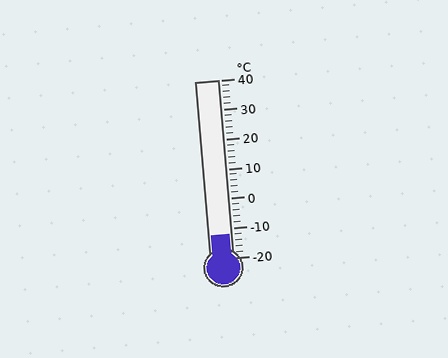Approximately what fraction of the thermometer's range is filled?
The thermometer is filled to approximately 15% of its range.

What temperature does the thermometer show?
The thermometer shows approximately -12°C.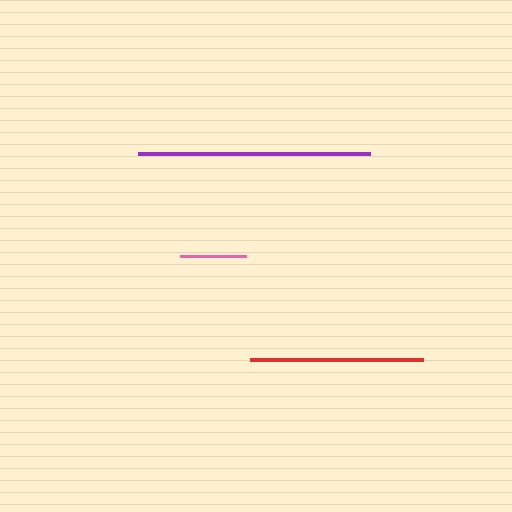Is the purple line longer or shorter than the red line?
The purple line is longer than the red line.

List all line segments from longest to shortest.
From longest to shortest: purple, red, pink.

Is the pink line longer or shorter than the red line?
The red line is longer than the pink line.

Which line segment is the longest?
The purple line is the longest at approximately 232 pixels.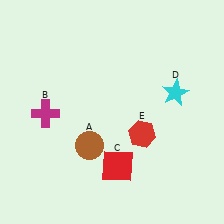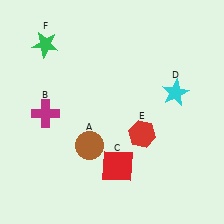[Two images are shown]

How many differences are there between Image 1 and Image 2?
There is 1 difference between the two images.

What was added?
A green star (F) was added in Image 2.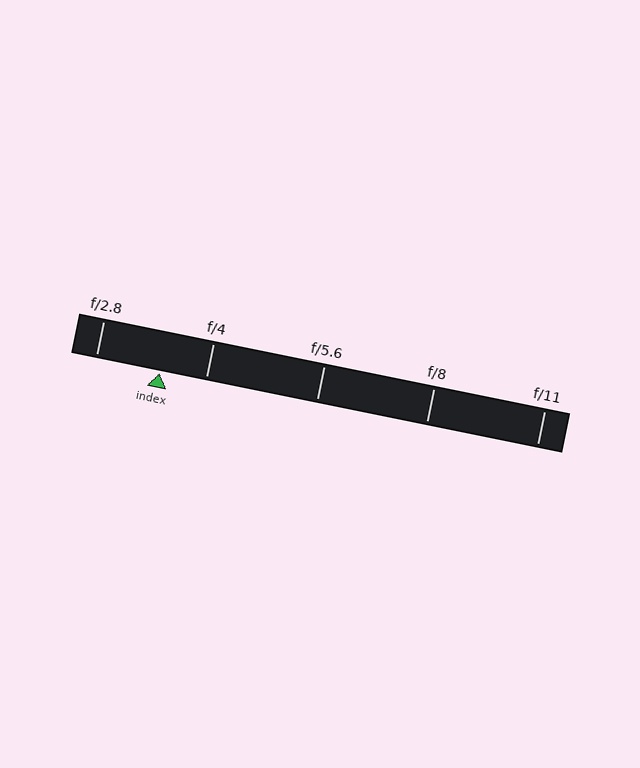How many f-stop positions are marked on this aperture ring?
There are 5 f-stop positions marked.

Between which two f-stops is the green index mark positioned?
The index mark is between f/2.8 and f/4.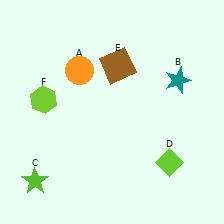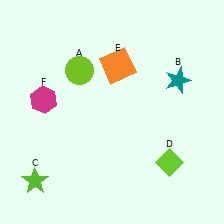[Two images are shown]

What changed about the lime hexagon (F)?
In Image 1, F is lime. In Image 2, it changed to magenta.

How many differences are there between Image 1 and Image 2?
There are 3 differences between the two images.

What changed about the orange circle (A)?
In Image 1, A is orange. In Image 2, it changed to lime.